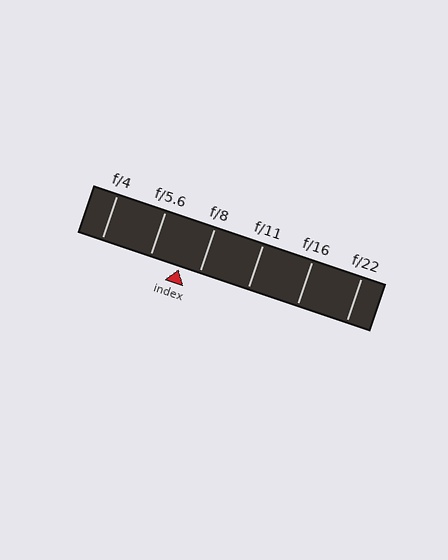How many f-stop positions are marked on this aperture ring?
There are 6 f-stop positions marked.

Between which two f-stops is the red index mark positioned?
The index mark is between f/5.6 and f/8.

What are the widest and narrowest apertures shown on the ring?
The widest aperture shown is f/4 and the narrowest is f/22.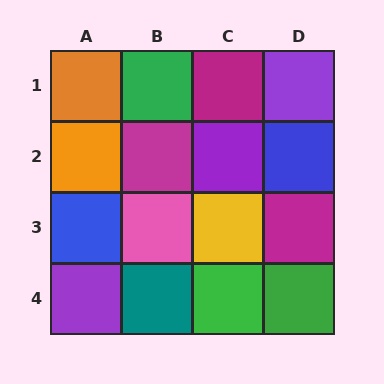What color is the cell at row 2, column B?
Magenta.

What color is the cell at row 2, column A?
Orange.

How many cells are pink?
1 cell is pink.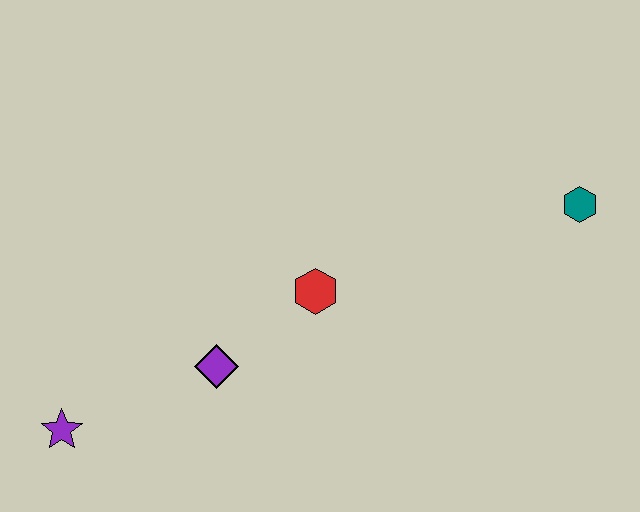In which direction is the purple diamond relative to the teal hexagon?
The purple diamond is to the left of the teal hexagon.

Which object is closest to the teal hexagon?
The red hexagon is closest to the teal hexagon.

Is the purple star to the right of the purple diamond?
No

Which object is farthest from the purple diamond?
The teal hexagon is farthest from the purple diamond.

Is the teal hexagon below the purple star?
No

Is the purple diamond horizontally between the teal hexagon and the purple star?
Yes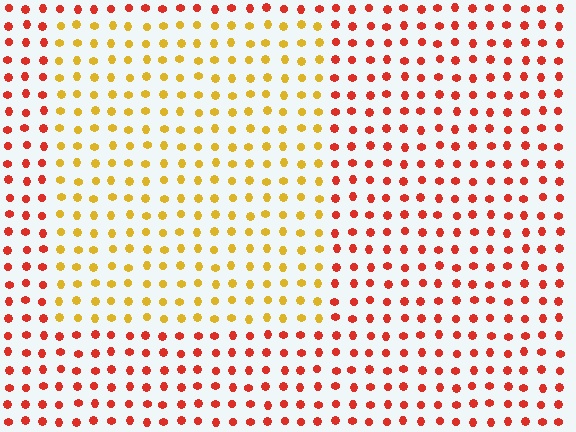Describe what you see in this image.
The image is filled with small red elements in a uniform arrangement. A rectangle-shaped region is visible where the elements are tinted to a slightly different hue, forming a subtle color boundary.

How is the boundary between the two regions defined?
The boundary is defined purely by a slight shift in hue (about 44 degrees). Spacing, size, and orientation are identical on both sides.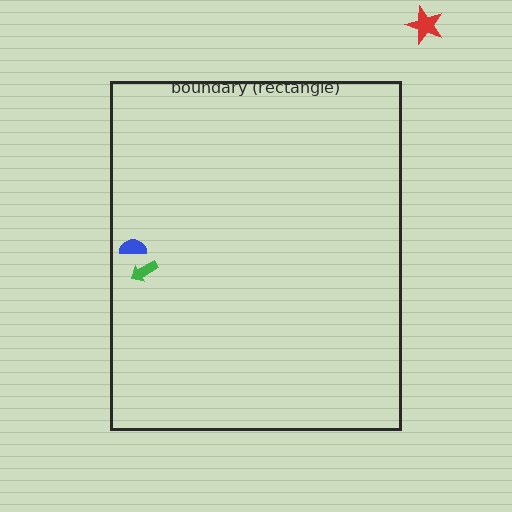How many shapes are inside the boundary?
2 inside, 1 outside.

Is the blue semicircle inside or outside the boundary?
Inside.